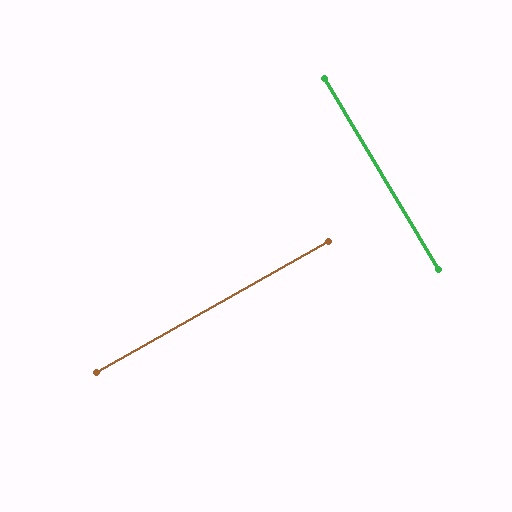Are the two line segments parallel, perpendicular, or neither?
Perpendicular — they meet at approximately 89°.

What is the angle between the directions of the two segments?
Approximately 89 degrees.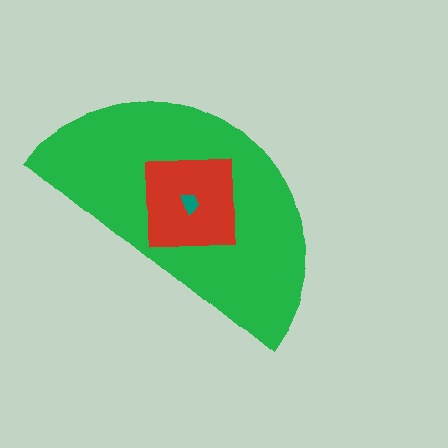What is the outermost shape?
The green semicircle.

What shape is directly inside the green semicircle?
The red square.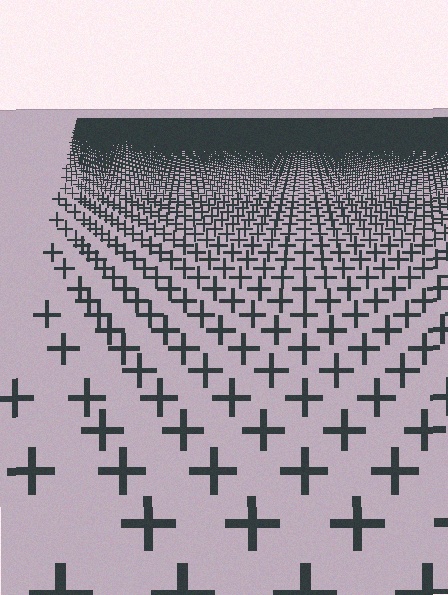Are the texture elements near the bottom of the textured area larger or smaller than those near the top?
Larger. Near the bottom, elements are closer to the viewer and appear at a bigger on-screen size.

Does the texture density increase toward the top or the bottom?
Density increases toward the top.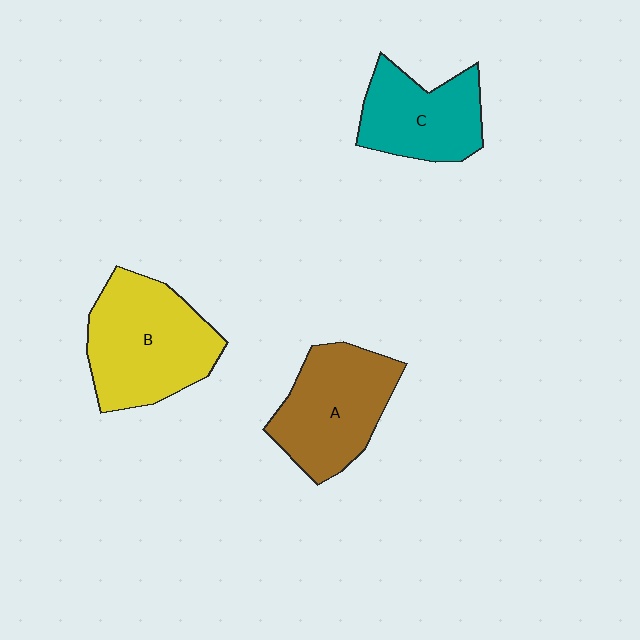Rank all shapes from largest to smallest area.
From largest to smallest: B (yellow), A (brown), C (teal).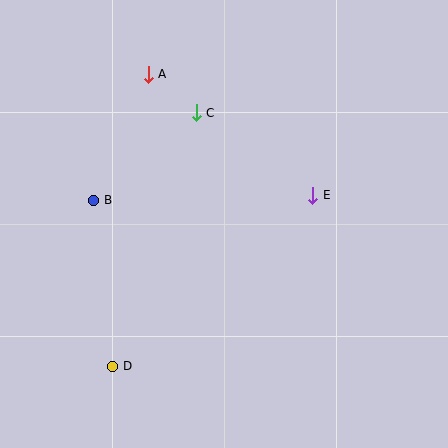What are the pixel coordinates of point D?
Point D is at (113, 366).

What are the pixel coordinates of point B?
Point B is at (94, 200).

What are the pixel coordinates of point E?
Point E is at (313, 195).